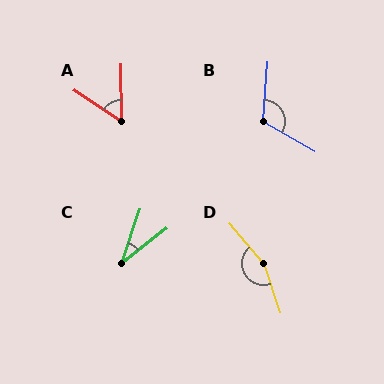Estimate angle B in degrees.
Approximately 116 degrees.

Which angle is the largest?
D, at approximately 158 degrees.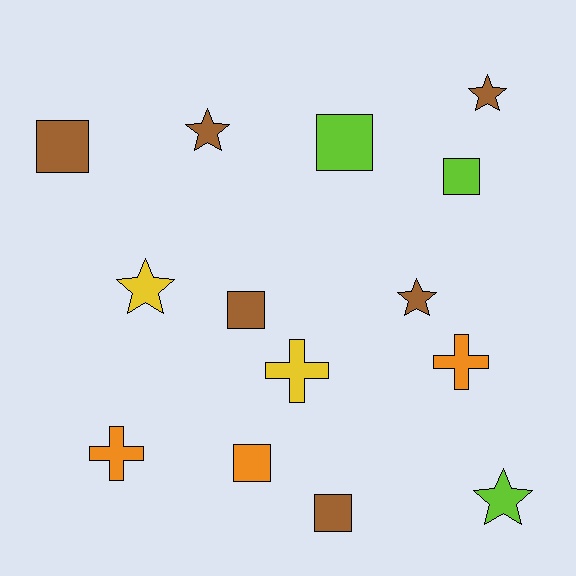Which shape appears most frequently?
Square, with 6 objects.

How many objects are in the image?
There are 14 objects.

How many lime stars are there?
There is 1 lime star.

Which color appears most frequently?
Brown, with 6 objects.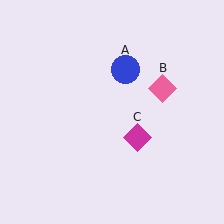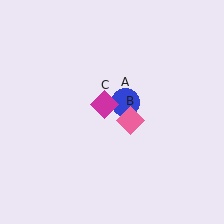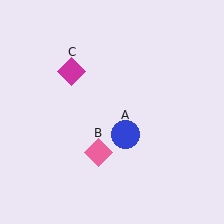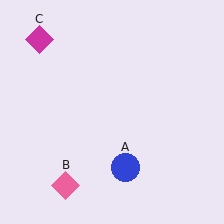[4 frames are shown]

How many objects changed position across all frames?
3 objects changed position: blue circle (object A), pink diamond (object B), magenta diamond (object C).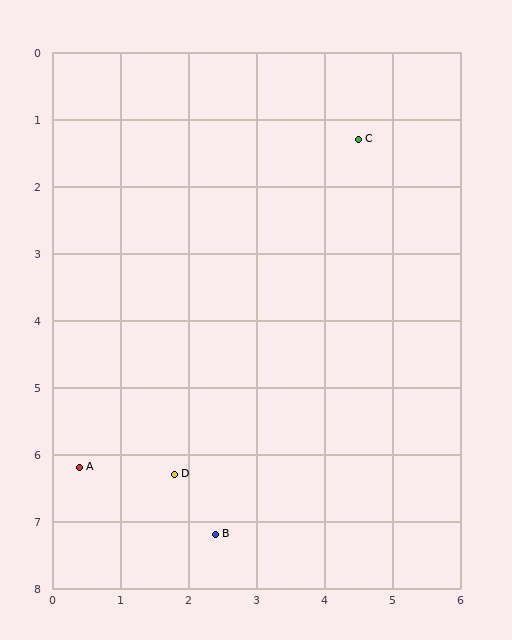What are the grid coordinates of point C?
Point C is at approximately (4.5, 1.3).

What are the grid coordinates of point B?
Point B is at approximately (2.4, 7.2).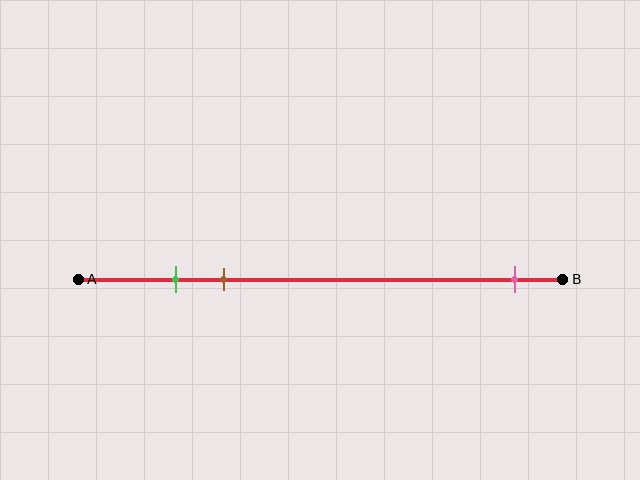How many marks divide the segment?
There are 3 marks dividing the segment.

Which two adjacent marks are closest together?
The green and brown marks are the closest adjacent pair.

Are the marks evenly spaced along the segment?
No, the marks are not evenly spaced.